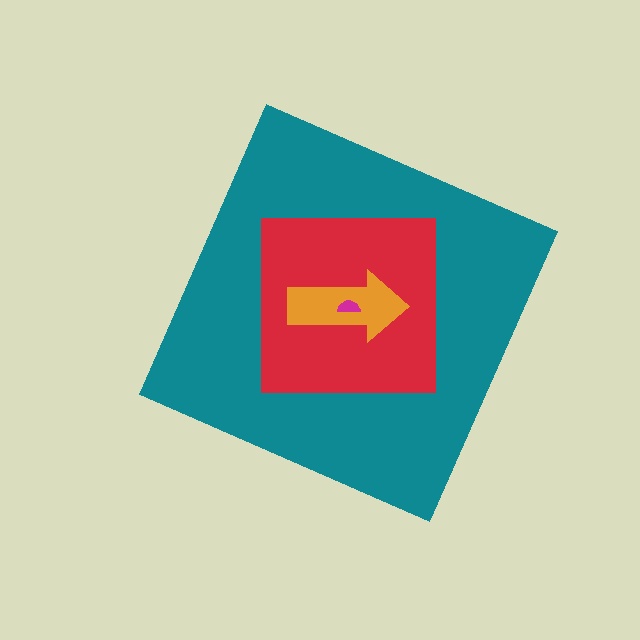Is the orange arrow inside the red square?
Yes.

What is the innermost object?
The magenta semicircle.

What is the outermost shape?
The teal diamond.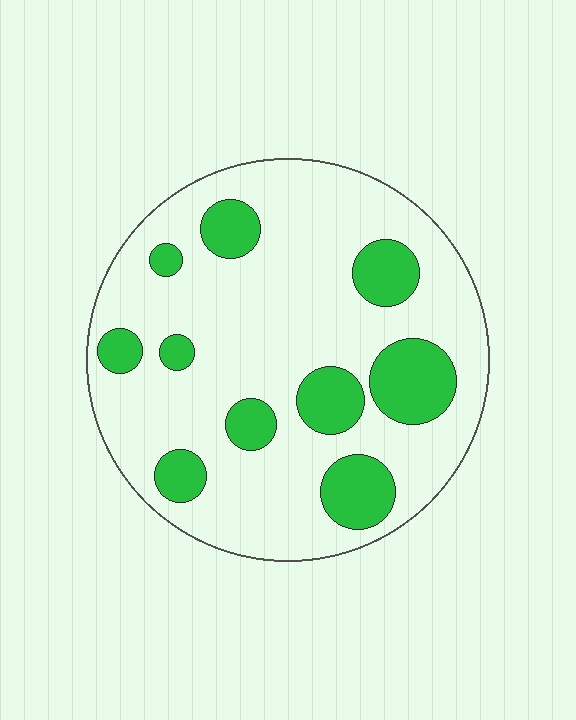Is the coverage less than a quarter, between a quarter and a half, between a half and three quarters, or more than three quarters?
Less than a quarter.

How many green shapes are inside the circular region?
10.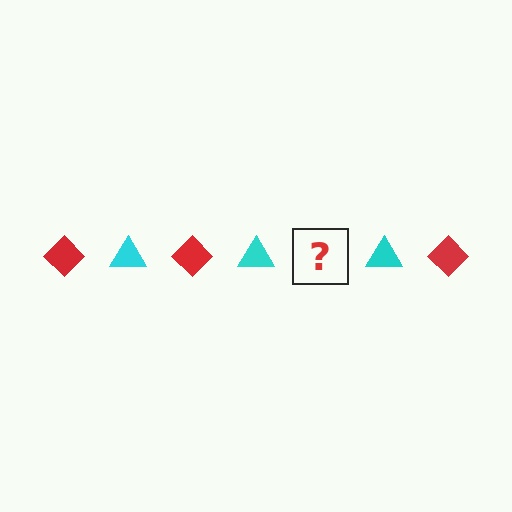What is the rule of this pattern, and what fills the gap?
The rule is that the pattern alternates between red diamond and cyan triangle. The gap should be filled with a red diamond.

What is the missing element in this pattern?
The missing element is a red diamond.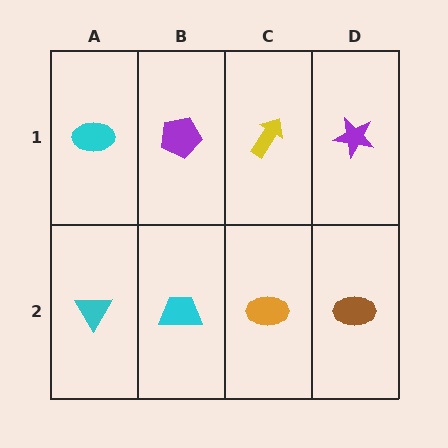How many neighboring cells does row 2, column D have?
2.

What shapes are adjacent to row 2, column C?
A yellow arrow (row 1, column C), a cyan trapezoid (row 2, column B), a brown ellipse (row 2, column D).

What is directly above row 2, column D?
A purple star.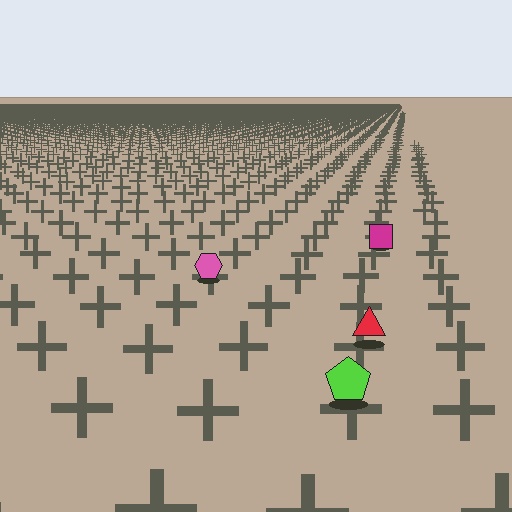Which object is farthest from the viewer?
The magenta square is farthest from the viewer. It appears smaller and the ground texture around it is denser.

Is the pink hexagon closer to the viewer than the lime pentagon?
No. The lime pentagon is closer — you can tell from the texture gradient: the ground texture is coarser near it.